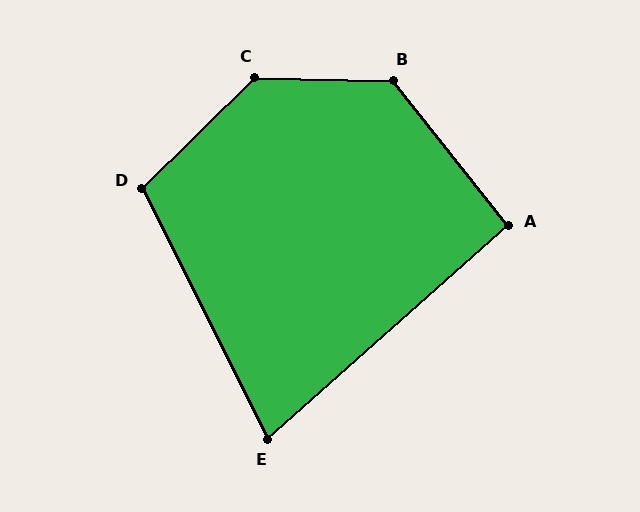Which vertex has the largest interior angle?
C, at approximately 134 degrees.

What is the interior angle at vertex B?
Approximately 129 degrees (obtuse).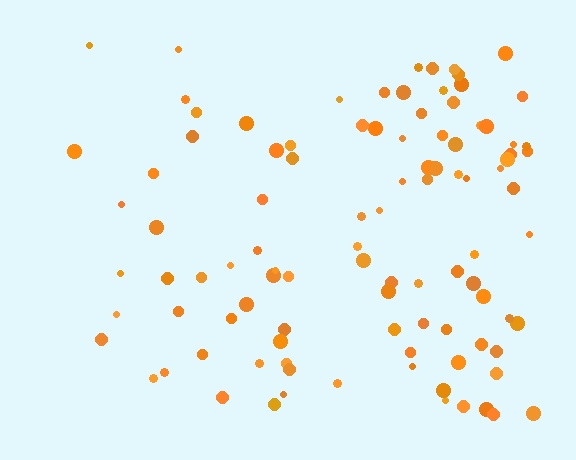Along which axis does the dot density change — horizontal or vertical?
Horizontal.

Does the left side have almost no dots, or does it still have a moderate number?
Still a moderate number, just noticeably fewer than the right.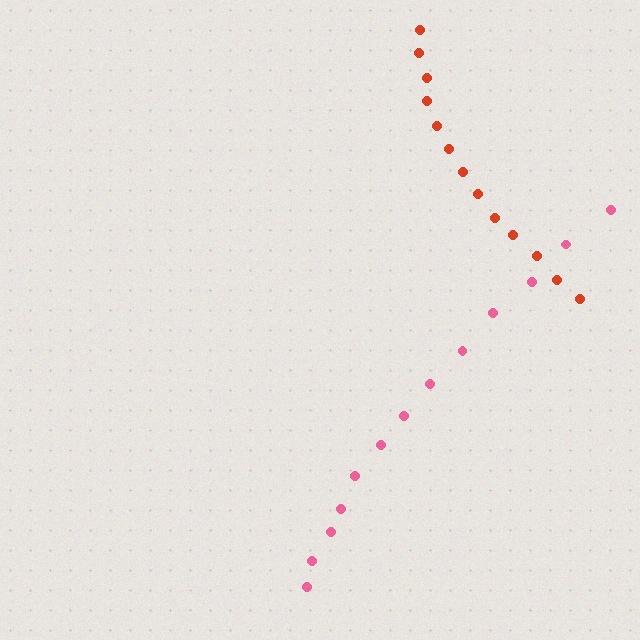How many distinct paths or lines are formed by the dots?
There are 2 distinct paths.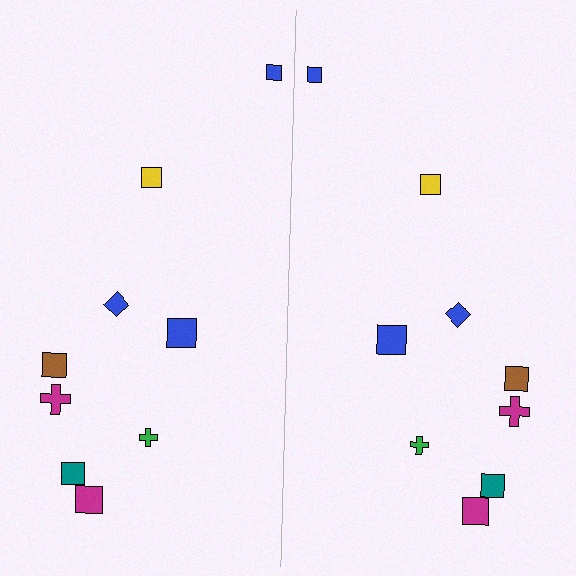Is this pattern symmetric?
Yes, this pattern has bilateral (reflection) symmetry.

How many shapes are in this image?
There are 18 shapes in this image.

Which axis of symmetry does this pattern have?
The pattern has a vertical axis of symmetry running through the center of the image.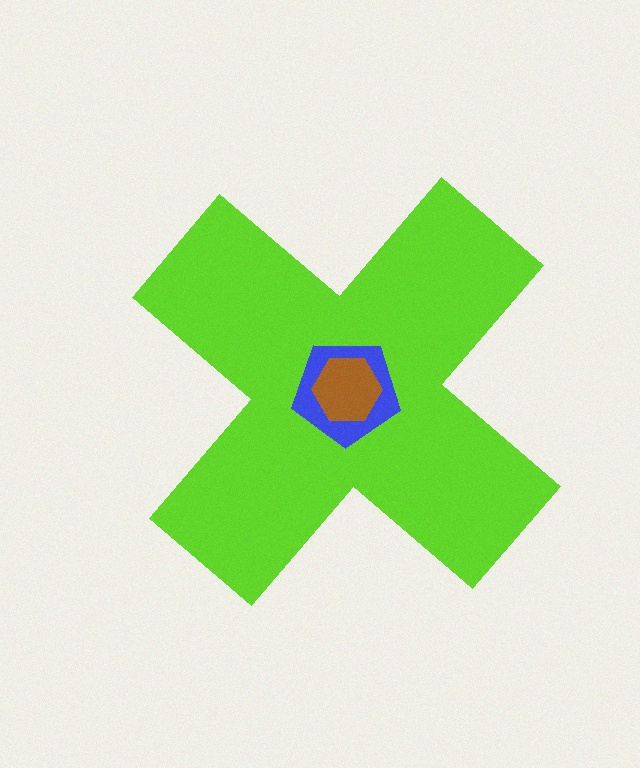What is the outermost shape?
The lime cross.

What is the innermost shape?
The brown hexagon.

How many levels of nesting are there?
3.